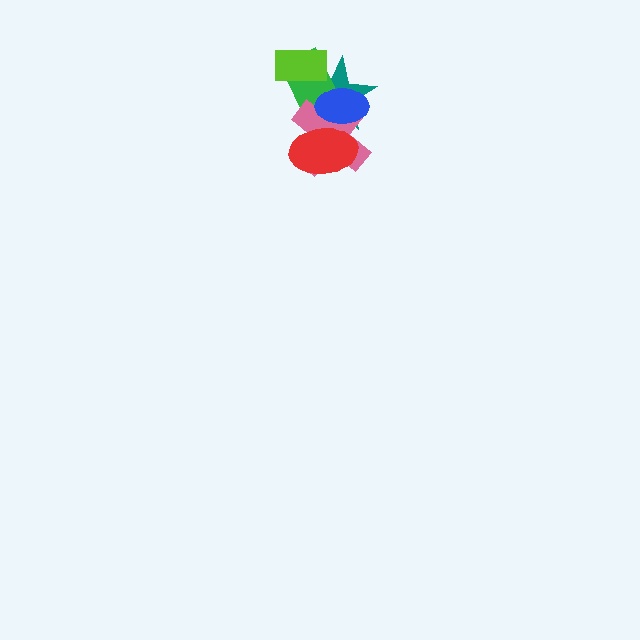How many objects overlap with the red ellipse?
3 objects overlap with the red ellipse.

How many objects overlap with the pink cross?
4 objects overlap with the pink cross.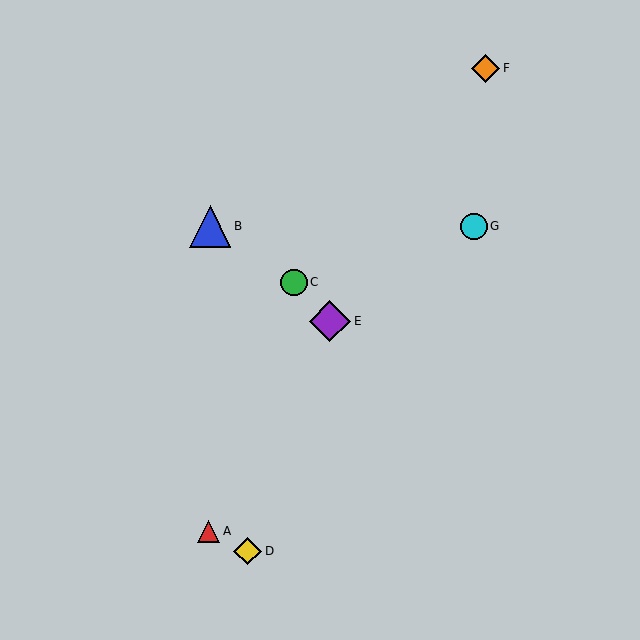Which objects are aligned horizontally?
Objects B, G are aligned horizontally.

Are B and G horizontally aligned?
Yes, both are at y≈226.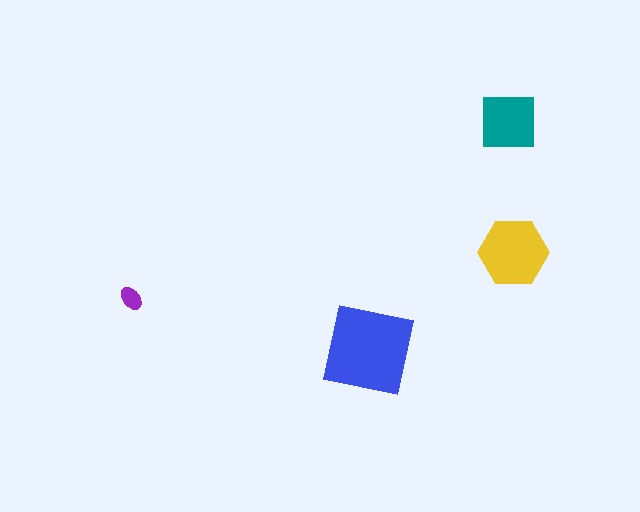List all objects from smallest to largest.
The purple ellipse, the teal square, the yellow hexagon, the blue square.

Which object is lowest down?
The blue square is bottommost.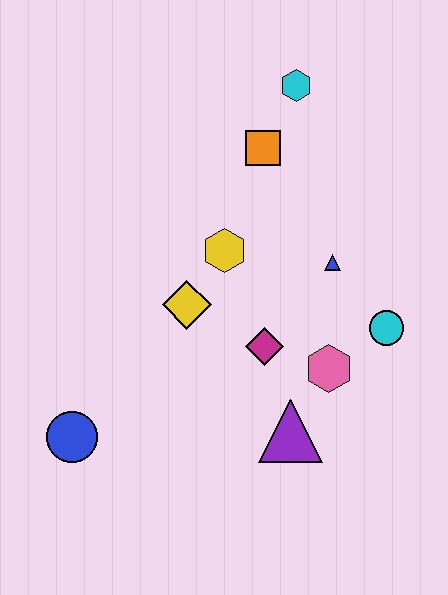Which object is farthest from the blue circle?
The cyan hexagon is farthest from the blue circle.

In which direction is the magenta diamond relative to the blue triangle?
The magenta diamond is below the blue triangle.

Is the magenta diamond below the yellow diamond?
Yes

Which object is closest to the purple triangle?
The pink hexagon is closest to the purple triangle.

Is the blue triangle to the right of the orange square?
Yes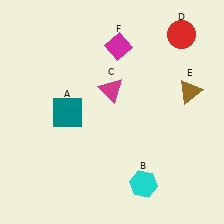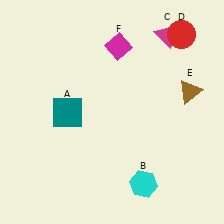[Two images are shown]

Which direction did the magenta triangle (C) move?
The magenta triangle (C) moved right.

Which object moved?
The magenta triangle (C) moved right.